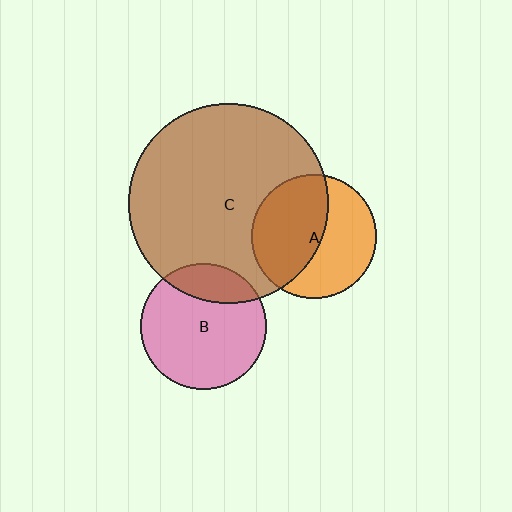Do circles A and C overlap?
Yes.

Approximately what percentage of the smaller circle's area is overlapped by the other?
Approximately 50%.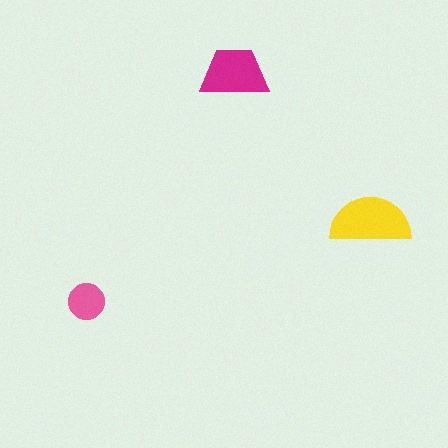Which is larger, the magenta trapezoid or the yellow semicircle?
The yellow semicircle.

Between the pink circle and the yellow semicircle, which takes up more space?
The yellow semicircle.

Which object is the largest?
The yellow semicircle.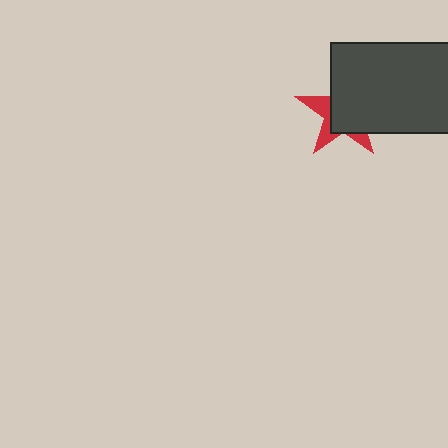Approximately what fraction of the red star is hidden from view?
Roughly 66% of the red star is hidden behind the dark gray rectangle.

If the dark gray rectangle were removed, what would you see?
You would see the complete red star.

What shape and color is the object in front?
The object in front is a dark gray rectangle.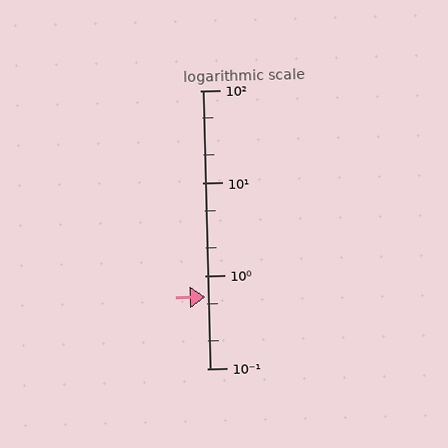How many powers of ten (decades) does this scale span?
The scale spans 3 decades, from 0.1 to 100.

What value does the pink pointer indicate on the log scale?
The pointer indicates approximately 0.59.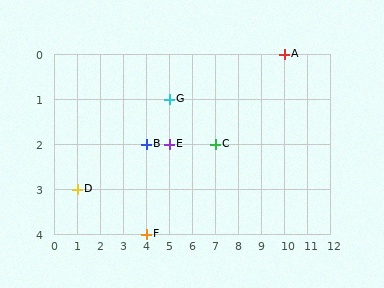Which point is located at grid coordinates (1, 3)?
Point D is at (1, 3).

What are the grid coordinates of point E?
Point E is at grid coordinates (5, 2).